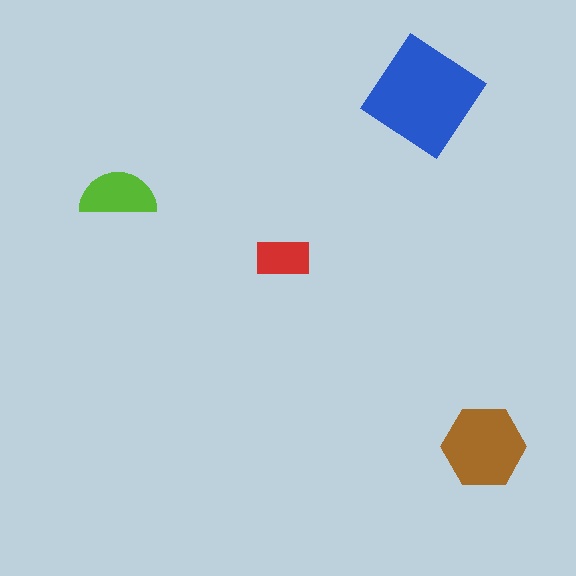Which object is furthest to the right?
The brown hexagon is rightmost.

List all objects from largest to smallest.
The blue diamond, the brown hexagon, the lime semicircle, the red rectangle.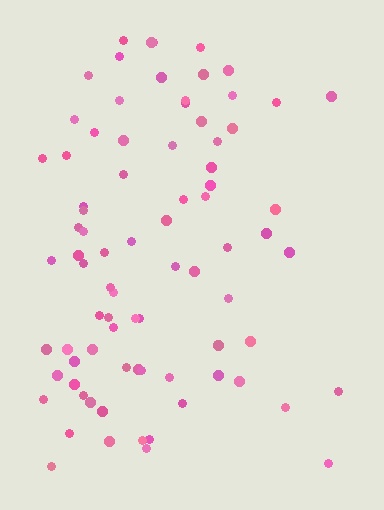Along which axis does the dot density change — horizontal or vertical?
Horizontal.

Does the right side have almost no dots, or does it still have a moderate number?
Still a moderate number, just noticeably fewer than the left.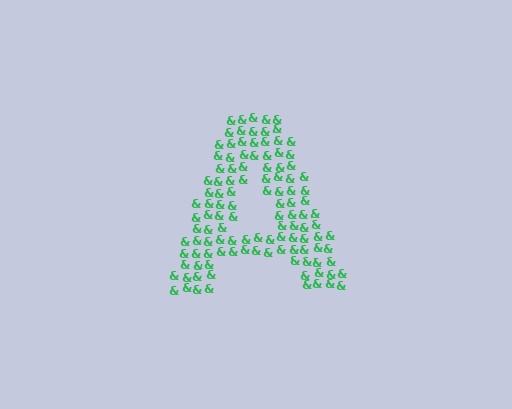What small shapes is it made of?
It is made of small ampersands.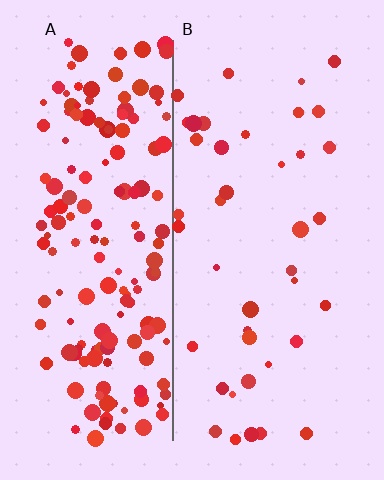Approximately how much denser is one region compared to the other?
Approximately 4.1× — region A over region B.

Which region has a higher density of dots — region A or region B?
A (the left).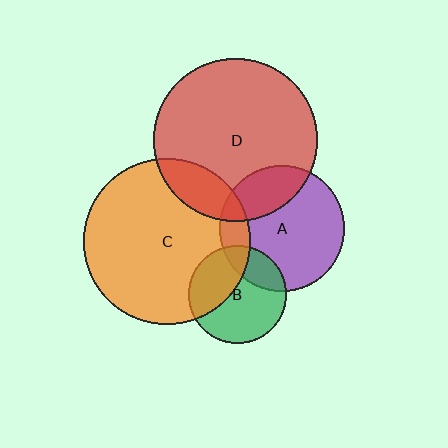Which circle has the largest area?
Circle C (orange).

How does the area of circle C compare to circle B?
Approximately 2.9 times.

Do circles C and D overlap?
Yes.